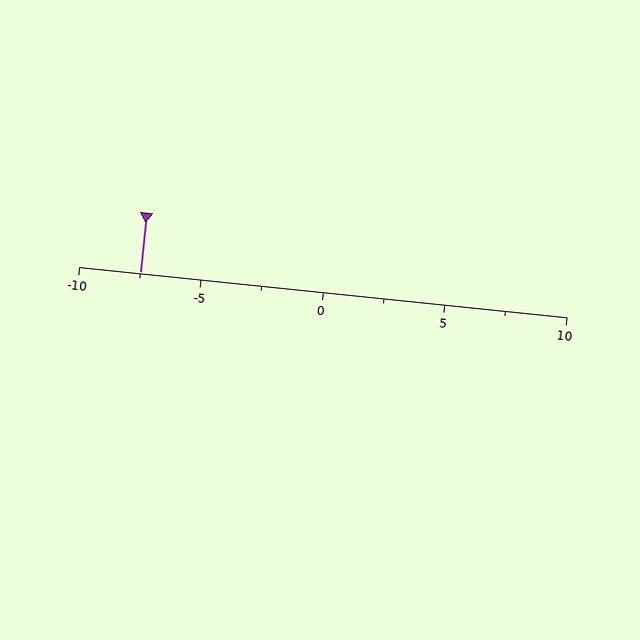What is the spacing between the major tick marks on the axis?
The major ticks are spaced 5 apart.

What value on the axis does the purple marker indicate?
The marker indicates approximately -7.5.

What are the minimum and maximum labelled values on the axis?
The axis runs from -10 to 10.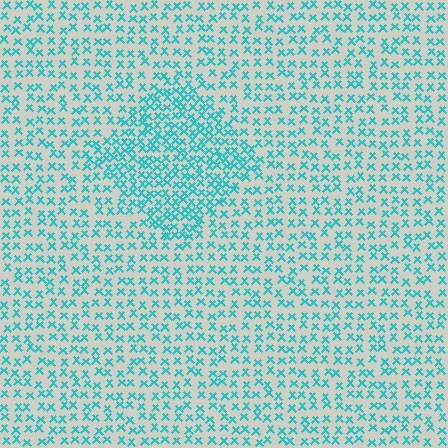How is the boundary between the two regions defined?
The boundary is defined by a change in element density (approximately 1.8x ratio). All elements are the same color, size, and shape.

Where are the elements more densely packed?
The elements are more densely packed inside the diamond boundary.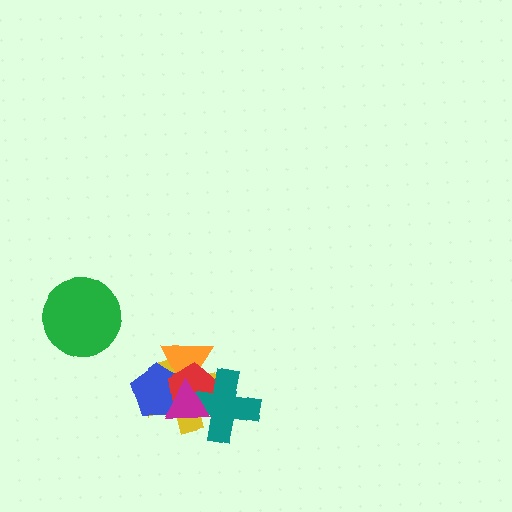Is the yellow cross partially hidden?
Yes, it is partially covered by another shape.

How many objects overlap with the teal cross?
4 objects overlap with the teal cross.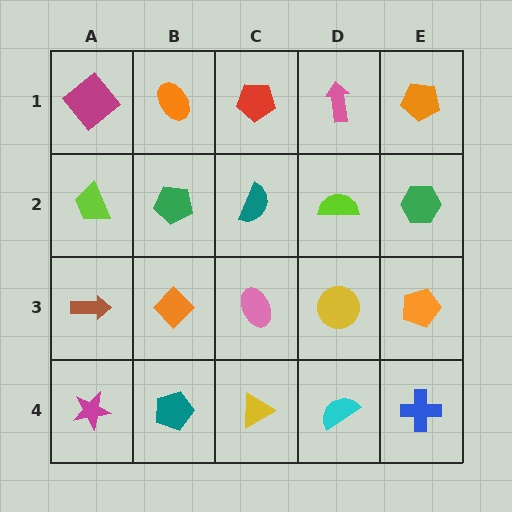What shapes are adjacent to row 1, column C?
A teal semicircle (row 2, column C), an orange ellipse (row 1, column B), a pink arrow (row 1, column D).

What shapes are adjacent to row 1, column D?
A lime semicircle (row 2, column D), a red pentagon (row 1, column C), an orange pentagon (row 1, column E).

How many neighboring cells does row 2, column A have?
3.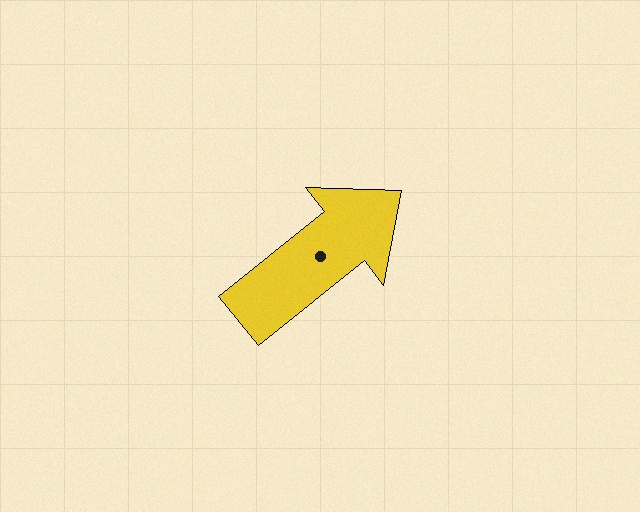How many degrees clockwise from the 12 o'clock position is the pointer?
Approximately 51 degrees.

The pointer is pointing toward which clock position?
Roughly 2 o'clock.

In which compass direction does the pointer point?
Northeast.